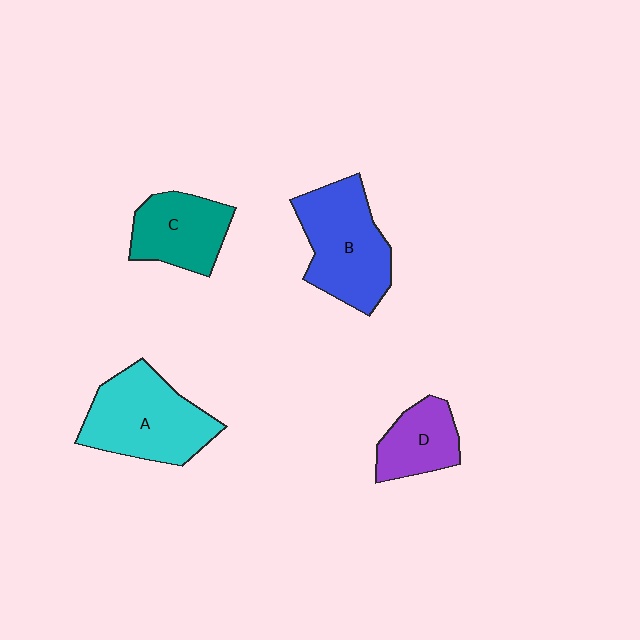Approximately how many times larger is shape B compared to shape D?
Approximately 1.8 times.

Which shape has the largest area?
Shape A (cyan).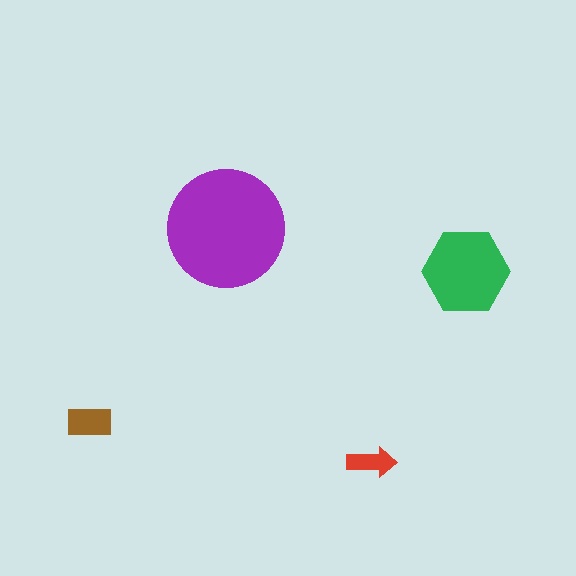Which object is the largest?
The purple circle.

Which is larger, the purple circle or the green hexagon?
The purple circle.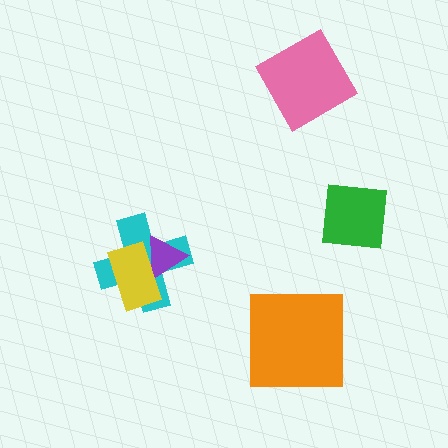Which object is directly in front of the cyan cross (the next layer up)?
The purple triangle is directly in front of the cyan cross.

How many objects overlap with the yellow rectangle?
2 objects overlap with the yellow rectangle.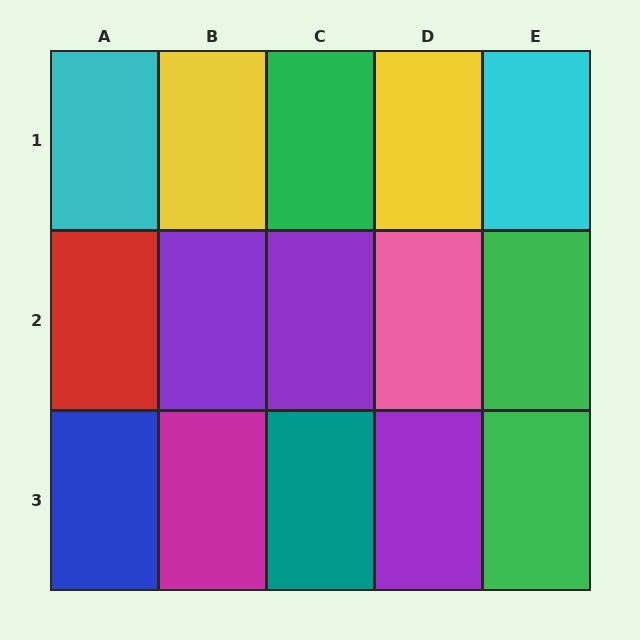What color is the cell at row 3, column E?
Green.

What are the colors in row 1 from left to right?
Cyan, yellow, green, yellow, cyan.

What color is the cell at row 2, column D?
Pink.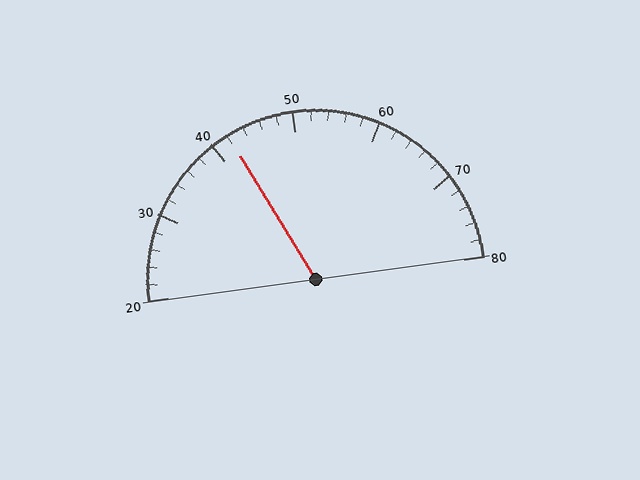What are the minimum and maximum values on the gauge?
The gauge ranges from 20 to 80.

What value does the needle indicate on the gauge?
The needle indicates approximately 42.